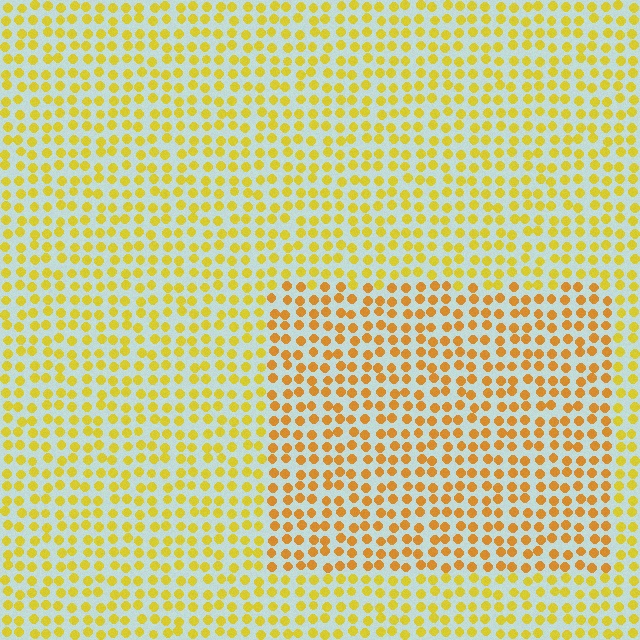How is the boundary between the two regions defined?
The boundary is defined purely by a slight shift in hue (about 22 degrees). Spacing, size, and orientation are identical on both sides.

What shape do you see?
I see a rectangle.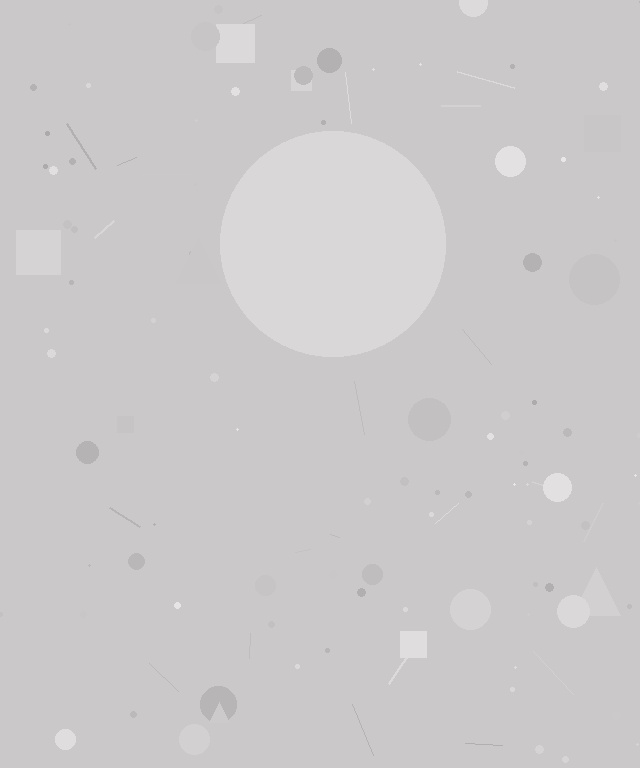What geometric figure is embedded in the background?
A circle is embedded in the background.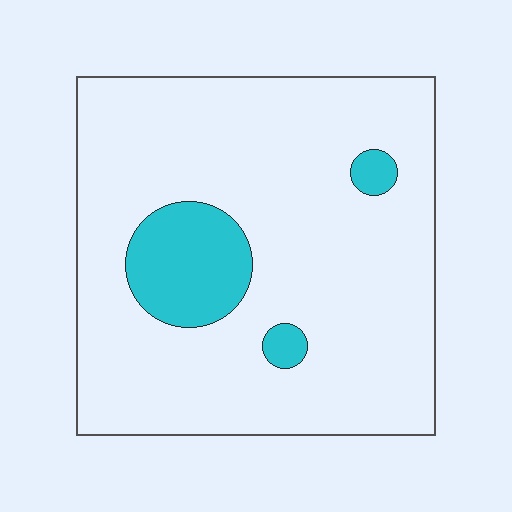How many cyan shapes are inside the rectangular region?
3.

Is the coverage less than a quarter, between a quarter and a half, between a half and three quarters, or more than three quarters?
Less than a quarter.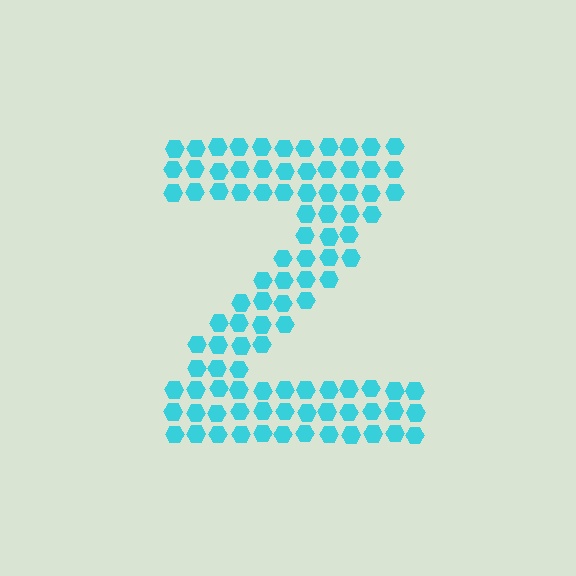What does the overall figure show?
The overall figure shows the letter Z.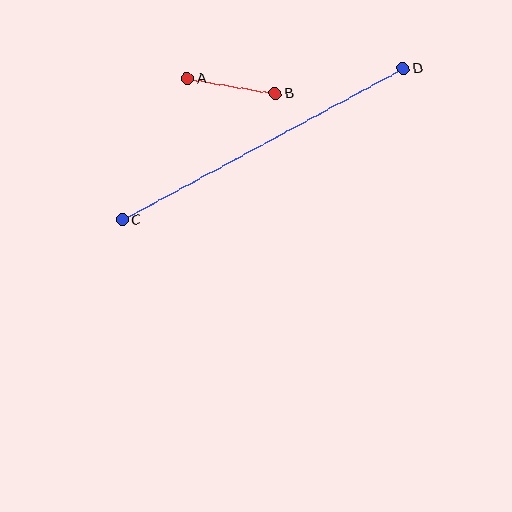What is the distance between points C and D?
The distance is approximately 319 pixels.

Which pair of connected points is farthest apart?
Points C and D are farthest apart.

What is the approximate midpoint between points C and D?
The midpoint is at approximately (263, 144) pixels.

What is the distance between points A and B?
The distance is approximately 89 pixels.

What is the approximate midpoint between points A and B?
The midpoint is at approximately (231, 86) pixels.